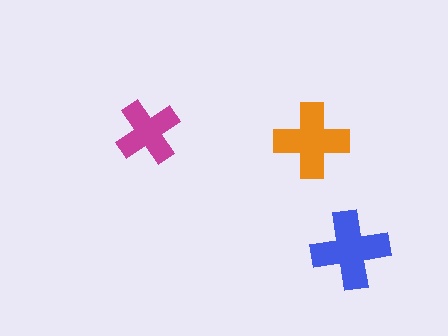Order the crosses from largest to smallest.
the blue one, the orange one, the magenta one.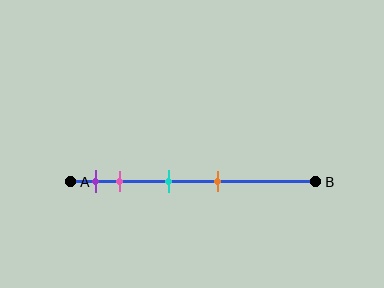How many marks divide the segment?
There are 4 marks dividing the segment.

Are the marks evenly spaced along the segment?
No, the marks are not evenly spaced.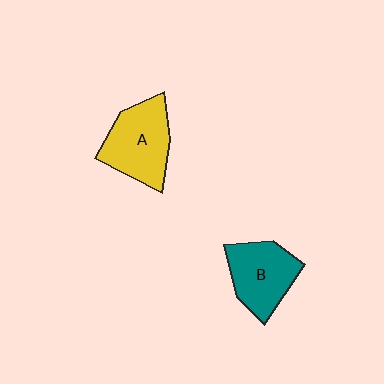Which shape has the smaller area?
Shape B (teal).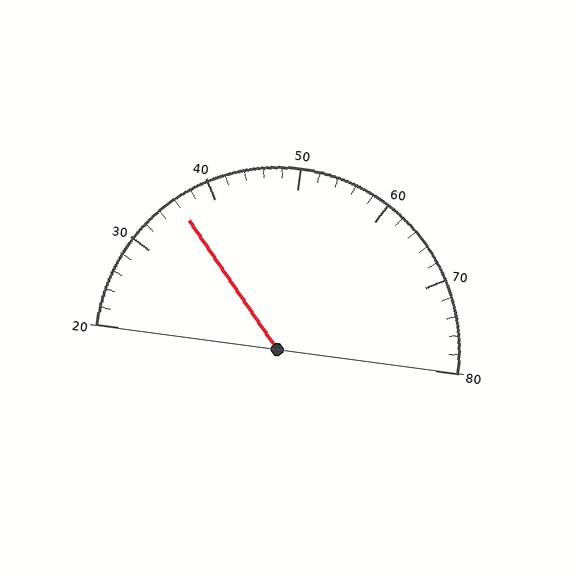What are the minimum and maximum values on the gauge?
The gauge ranges from 20 to 80.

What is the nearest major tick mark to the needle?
The nearest major tick mark is 40.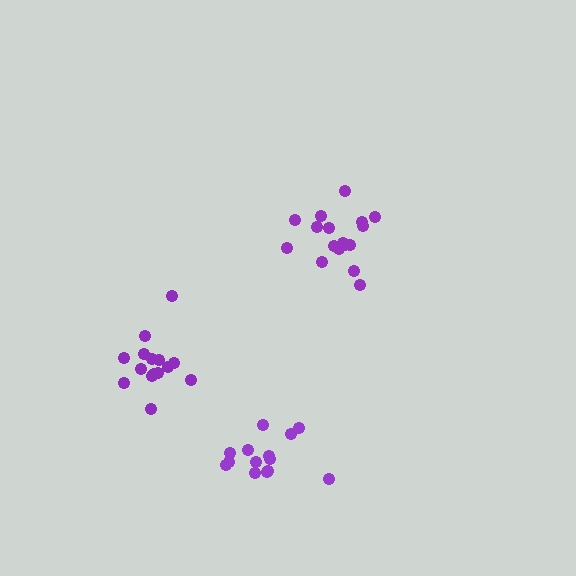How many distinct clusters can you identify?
There are 3 distinct clusters.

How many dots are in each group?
Group 1: 14 dots, Group 2: 17 dots, Group 3: 15 dots (46 total).